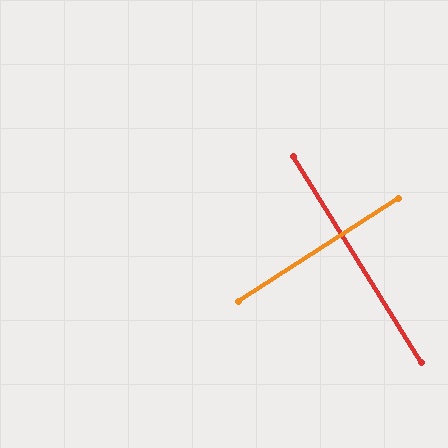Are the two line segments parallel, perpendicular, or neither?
Perpendicular — they meet at approximately 89°.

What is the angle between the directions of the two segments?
Approximately 89 degrees.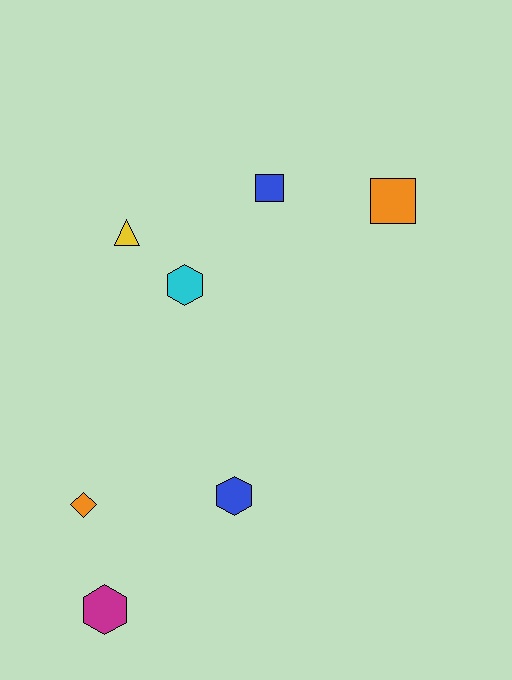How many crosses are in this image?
There are no crosses.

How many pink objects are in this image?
There are no pink objects.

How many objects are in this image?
There are 7 objects.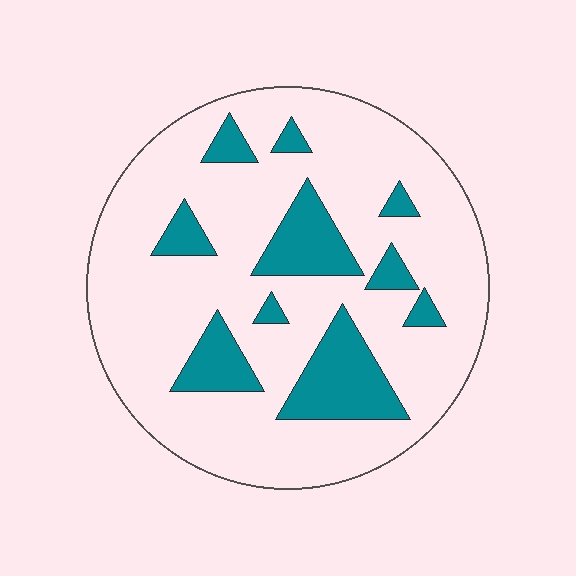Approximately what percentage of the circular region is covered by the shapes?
Approximately 20%.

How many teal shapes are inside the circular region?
10.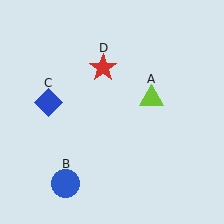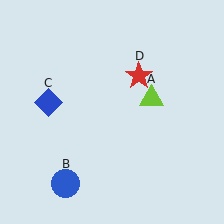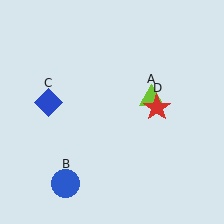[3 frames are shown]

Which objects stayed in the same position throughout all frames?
Lime triangle (object A) and blue circle (object B) and blue diamond (object C) remained stationary.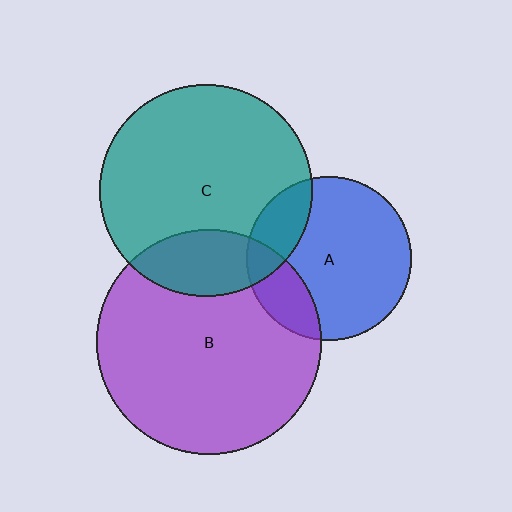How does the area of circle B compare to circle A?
Approximately 1.9 times.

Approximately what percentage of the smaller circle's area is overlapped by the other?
Approximately 20%.